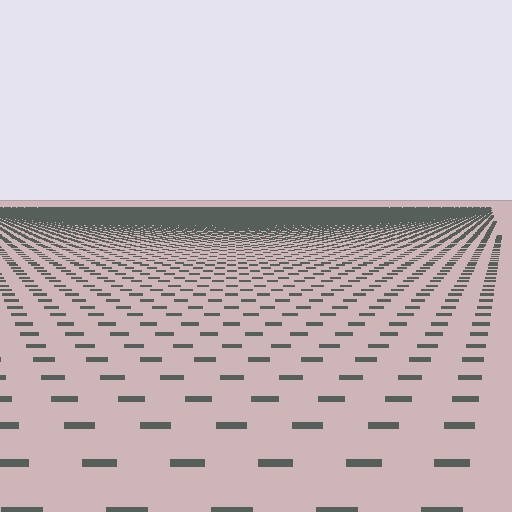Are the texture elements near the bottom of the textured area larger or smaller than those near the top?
Larger. Near the bottom, elements are closer to the viewer and appear at a bigger on-screen size.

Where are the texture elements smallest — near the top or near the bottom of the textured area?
Near the top.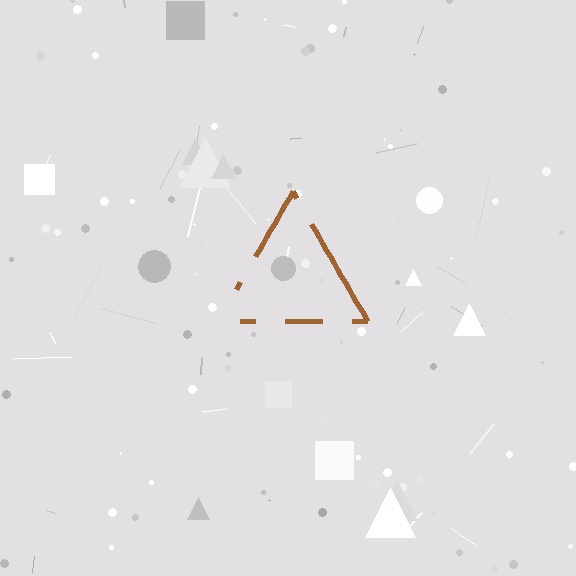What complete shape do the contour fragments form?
The contour fragments form a triangle.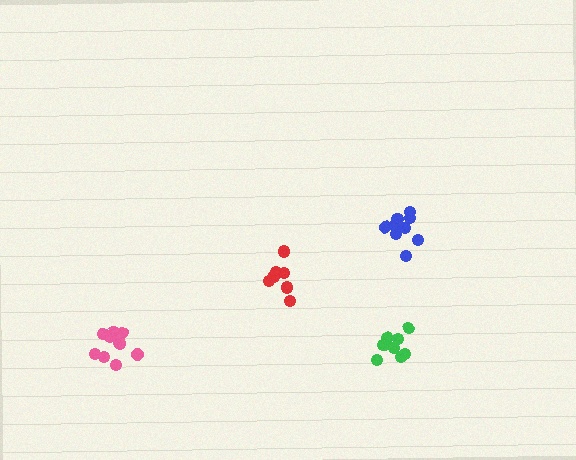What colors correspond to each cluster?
The clusters are colored: blue, red, pink, green.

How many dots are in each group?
Group 1: 9 dots, Group 2: 7 dots, Group 3: 10 dots, Group 4: 9 dots (35 total).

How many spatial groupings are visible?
There are 4 spatial groupings.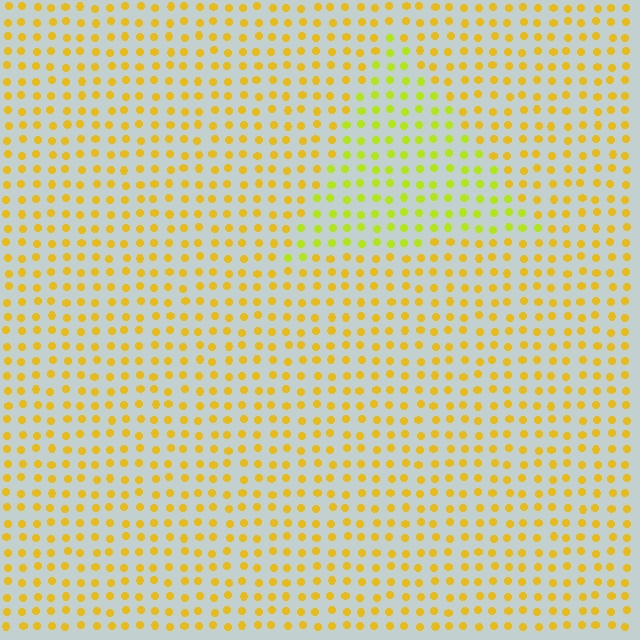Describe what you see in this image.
The image is filled with small yellow elements in a uniform arrangement. A triangle-shaped region is visible where the elements are tinted to a slightly different hue, forming a subtle color boundary.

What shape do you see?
I see a triangle.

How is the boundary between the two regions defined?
The boundary is defined purely by a slight shift in hue (about 28 degrees). Spacing, size, and orientation are identical on both sides.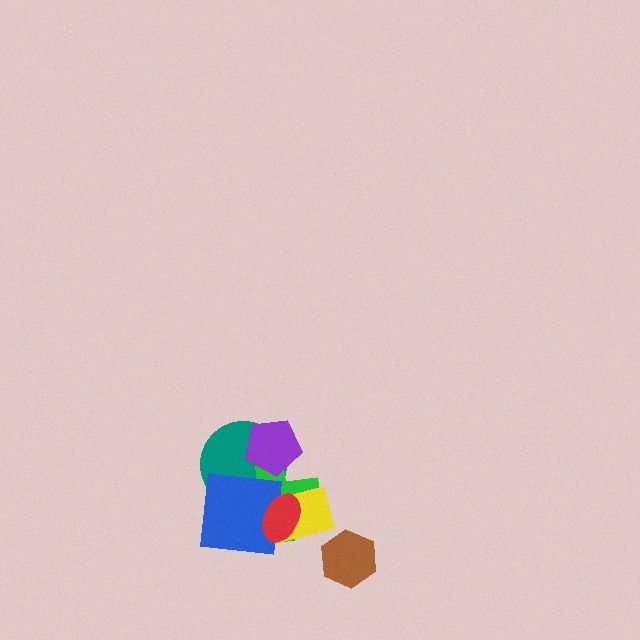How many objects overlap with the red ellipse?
3 objects overlap with the red ellipse.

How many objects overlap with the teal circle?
3 objects overlap with the teal circle.